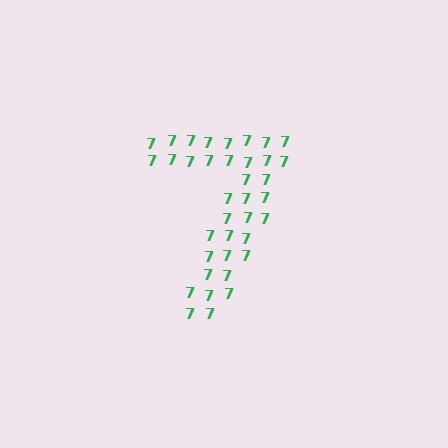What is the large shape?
The large shape is the digit 7.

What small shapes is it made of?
It is made of small digit 7's.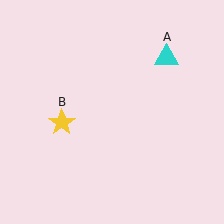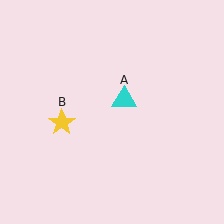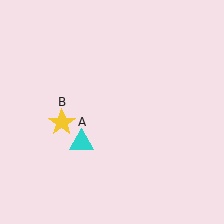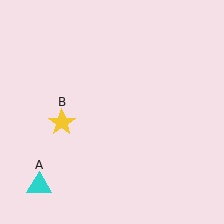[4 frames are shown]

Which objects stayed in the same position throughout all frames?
Yellow star (object B) remained stationary.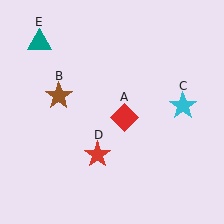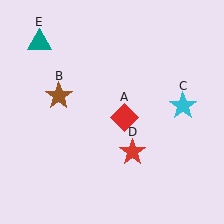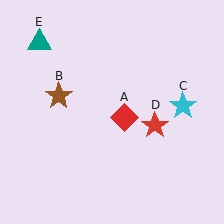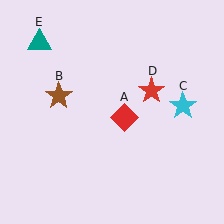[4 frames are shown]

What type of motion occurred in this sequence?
The red star (object D) rotated counterclockwise around the center of the scene.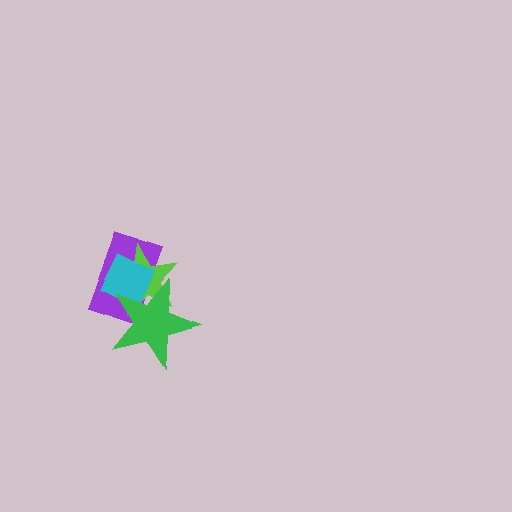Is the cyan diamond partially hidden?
Yes, it is partially covered by another shape.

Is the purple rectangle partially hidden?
Yes, it is partially covered by another shape.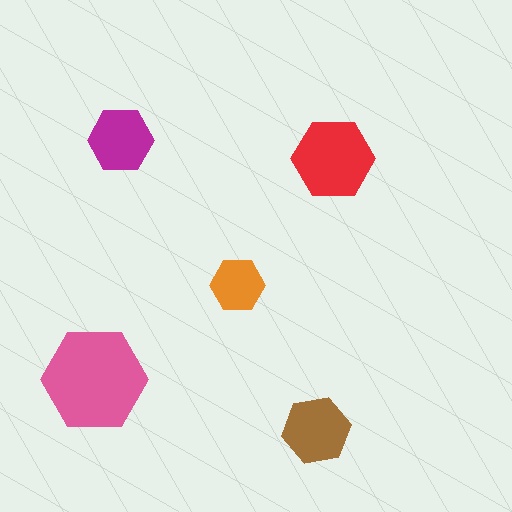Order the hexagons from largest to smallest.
the pink one, the red one, the brown one, the magenta one, the orange one.